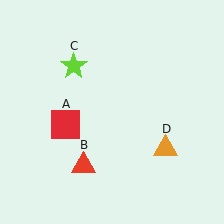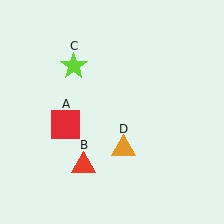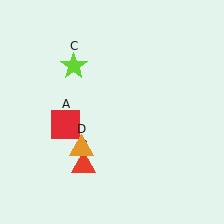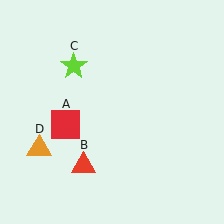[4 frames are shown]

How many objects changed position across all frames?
1 object changed position: orange triangle (object D).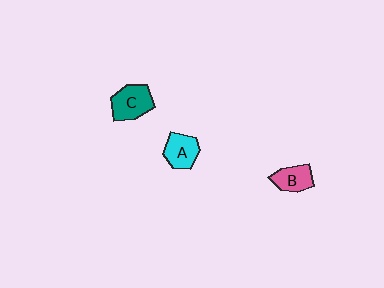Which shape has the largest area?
Shape C (teal).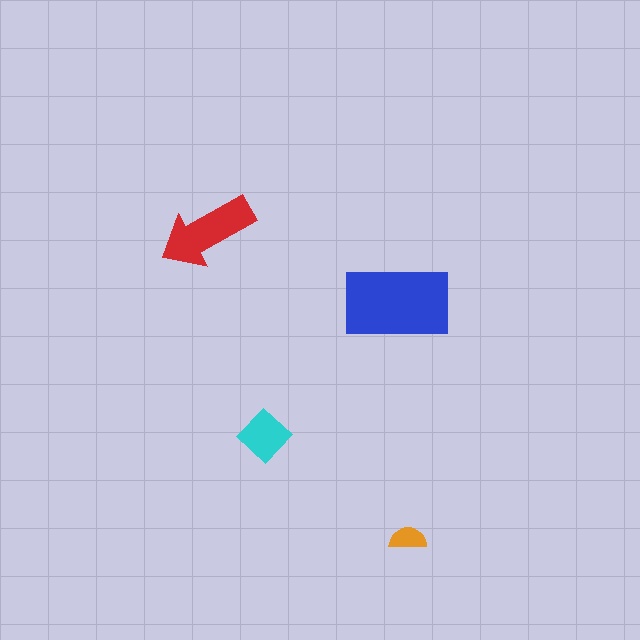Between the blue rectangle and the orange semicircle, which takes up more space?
The blue rectangle.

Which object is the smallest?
The orange semicircle.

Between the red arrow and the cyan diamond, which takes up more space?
The red arrow.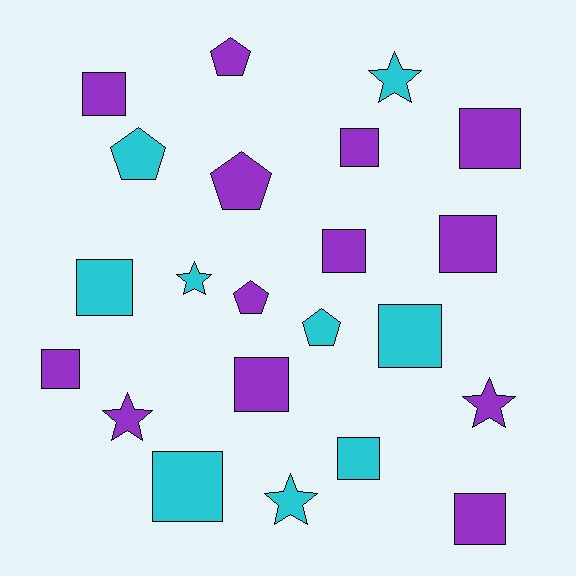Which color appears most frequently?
Purple, with 13 objects.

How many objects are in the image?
There are 22 objects.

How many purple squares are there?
There are 8 purple squares.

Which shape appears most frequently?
Square, with 12 objects.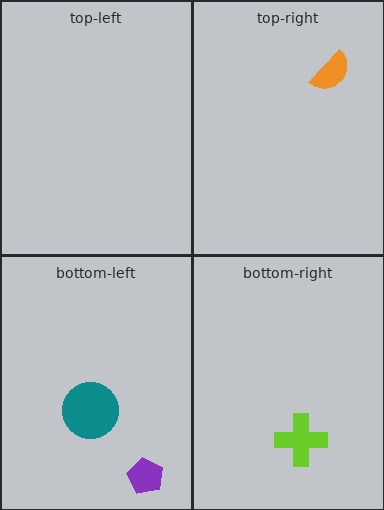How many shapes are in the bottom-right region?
1.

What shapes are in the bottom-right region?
The lime cross.